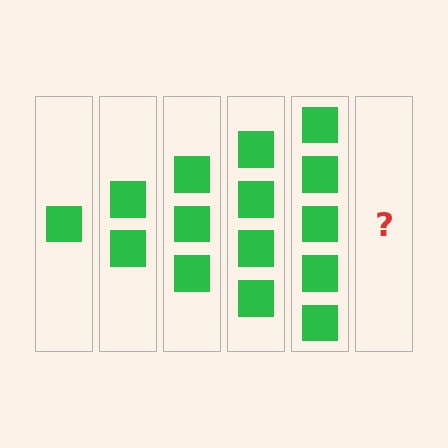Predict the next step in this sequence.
The next step is 6 squares.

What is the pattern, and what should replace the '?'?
The pattern is that each step adds one more square. The '?' should be 6 squares.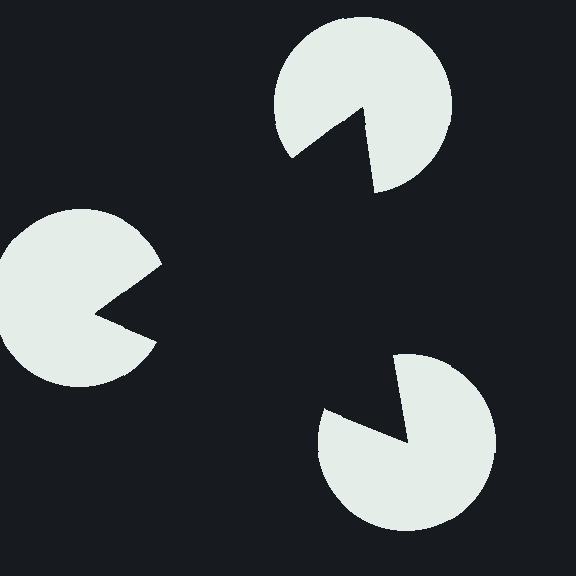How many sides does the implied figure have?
3 sides.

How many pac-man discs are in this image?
There are 3 — one at each vertex of the illusory triangle.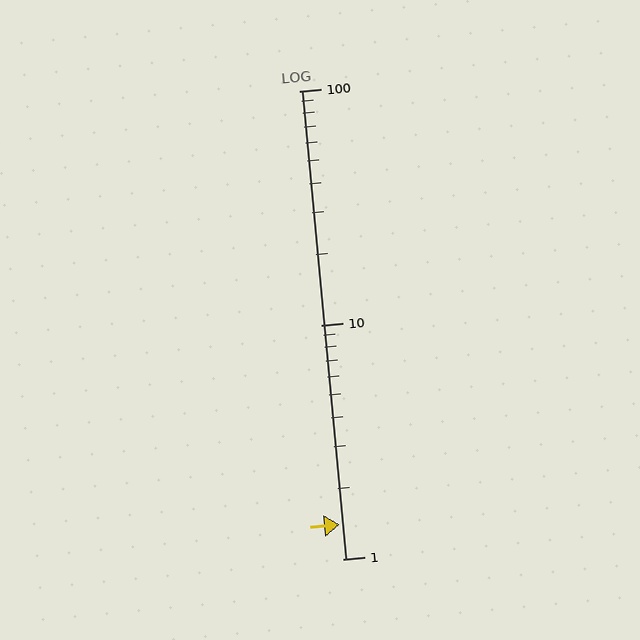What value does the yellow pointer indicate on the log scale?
The pointer indicates approximately 1.4.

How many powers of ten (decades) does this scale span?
The scale spans 2 decades, from 1 to 100.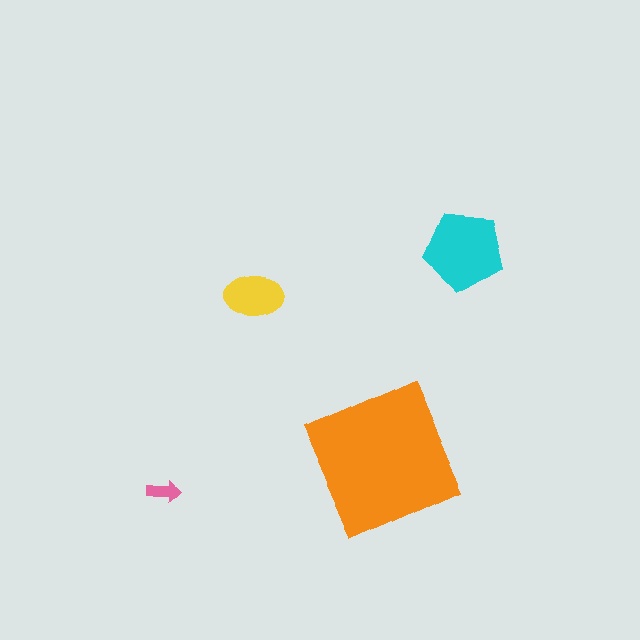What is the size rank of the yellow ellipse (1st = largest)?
3rd.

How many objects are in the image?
There are 4 objects in the image.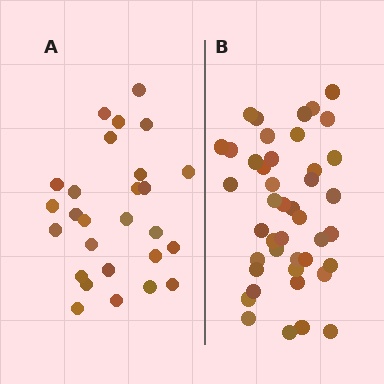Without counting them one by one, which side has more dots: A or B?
Region B (the right region) has more dots.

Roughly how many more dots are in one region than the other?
Region B has approximately 15 more dots than region A.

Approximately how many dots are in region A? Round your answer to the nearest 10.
About 30 dots. (The exact count is 27, which rounds to 30.)